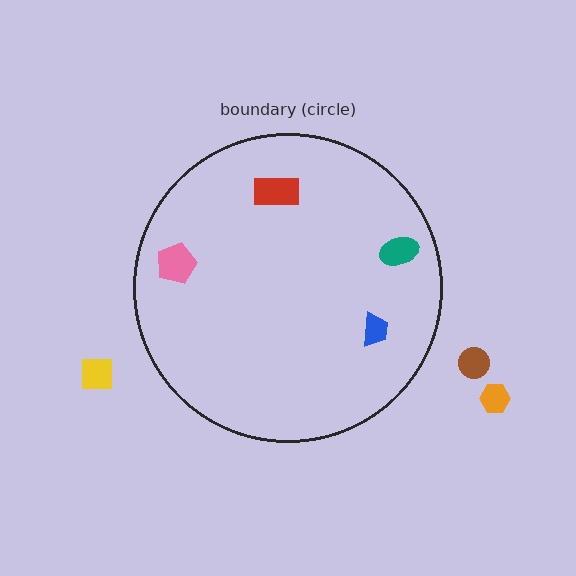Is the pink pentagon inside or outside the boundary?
Inside.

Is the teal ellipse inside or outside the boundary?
Inside.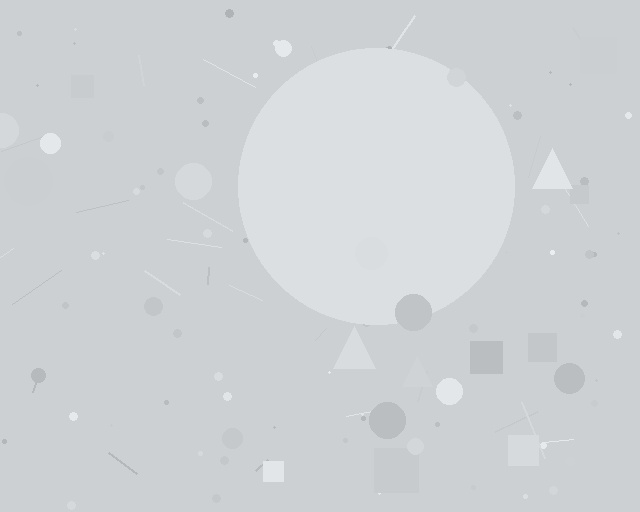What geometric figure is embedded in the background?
A circle is embedded in the background.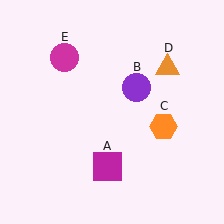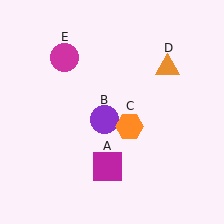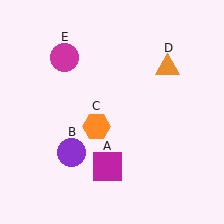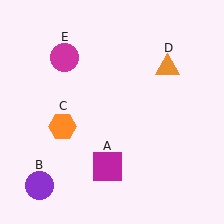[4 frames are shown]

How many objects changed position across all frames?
2 objects changed position: purple circle (object B), orange hexagon (object C).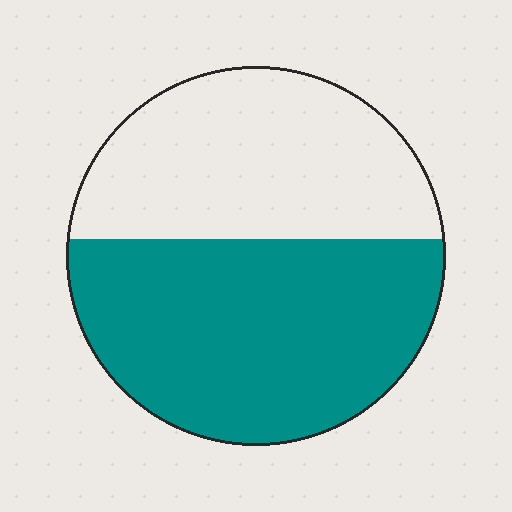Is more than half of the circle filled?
Yes.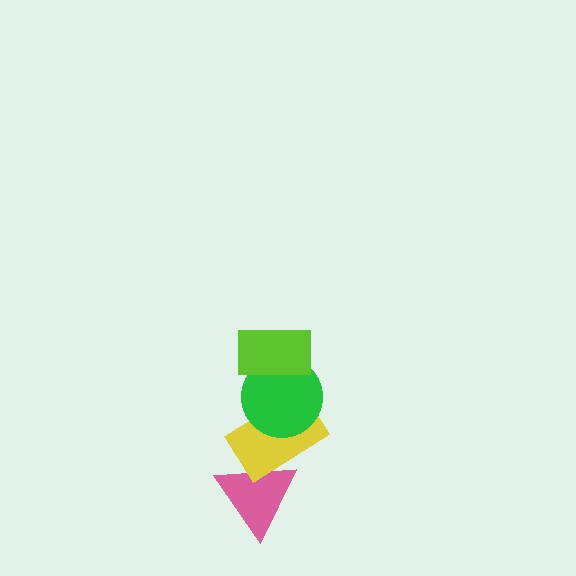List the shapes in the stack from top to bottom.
From top to bottom: the lime rectangle, the green circle, the yellow rectangle, the pink triangle.